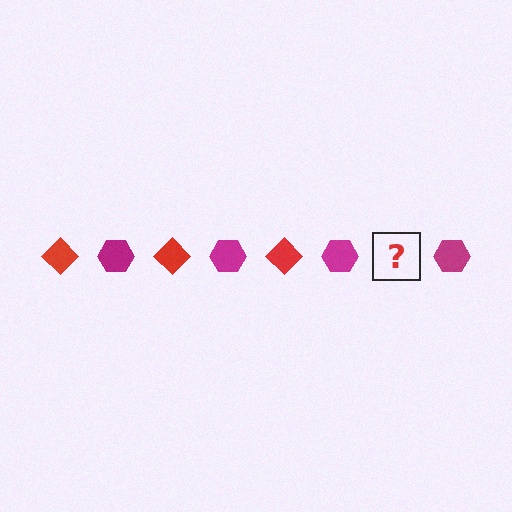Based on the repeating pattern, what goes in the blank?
The blank should be a red diamond.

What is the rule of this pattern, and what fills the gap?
The rule is that the pattern alternates between red diamond and magenta hexagon. The gap should be filled with a red diamond.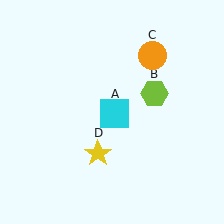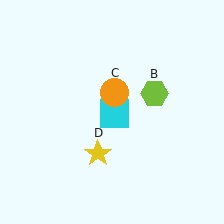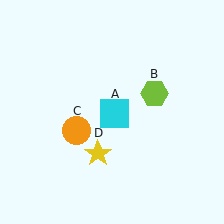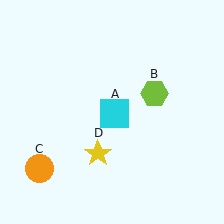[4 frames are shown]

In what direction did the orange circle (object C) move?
The orange circle (object C) moved down and to the left.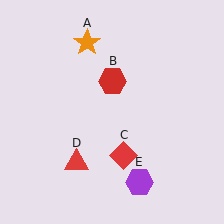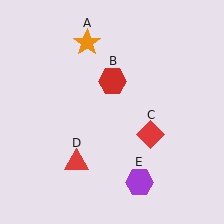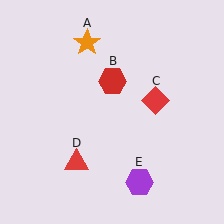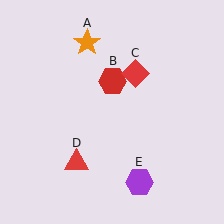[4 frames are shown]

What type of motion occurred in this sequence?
The red diamond (object C) rotated counterclockwise around the center of the scene.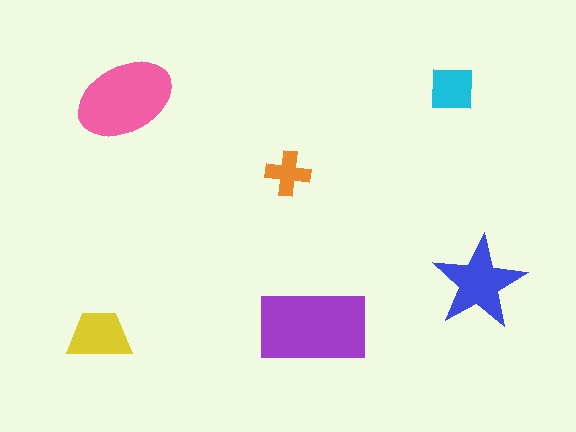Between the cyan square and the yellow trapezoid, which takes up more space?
The yellow trapezoid.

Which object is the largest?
The purple rectangle.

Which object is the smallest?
The orange cross.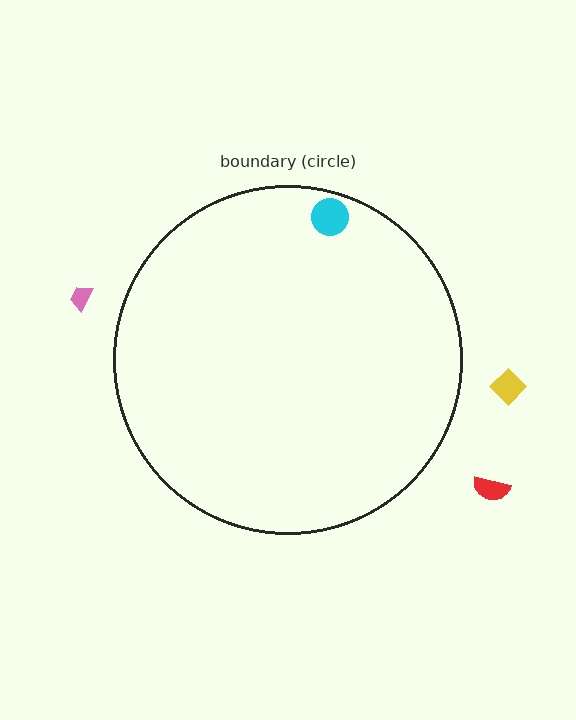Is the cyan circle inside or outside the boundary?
Inside.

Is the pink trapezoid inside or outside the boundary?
Outside.